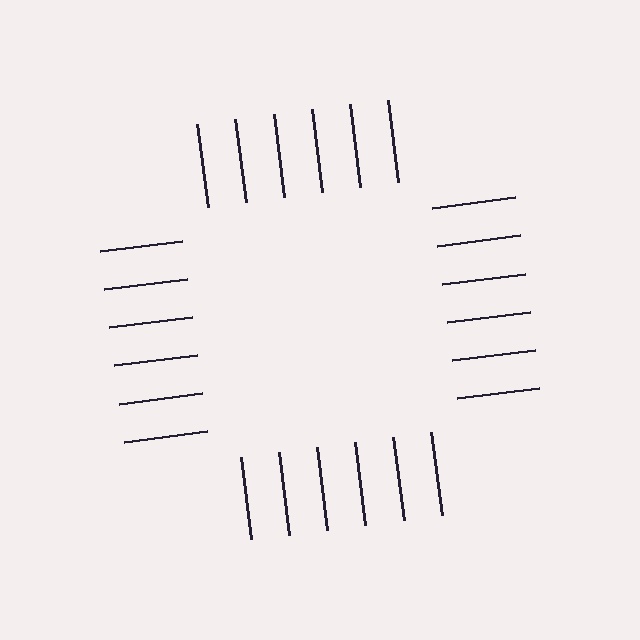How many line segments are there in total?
24 — 6 along each of the 4 edges.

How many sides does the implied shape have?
4 sides — the line-ends trace a square.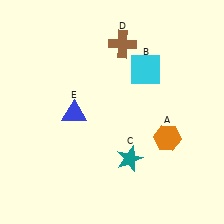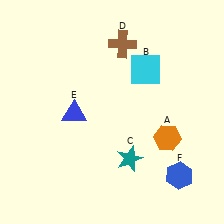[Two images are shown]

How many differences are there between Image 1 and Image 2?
There is 1 difference between the two images.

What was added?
A blue hexagon (F) was added in Image 2.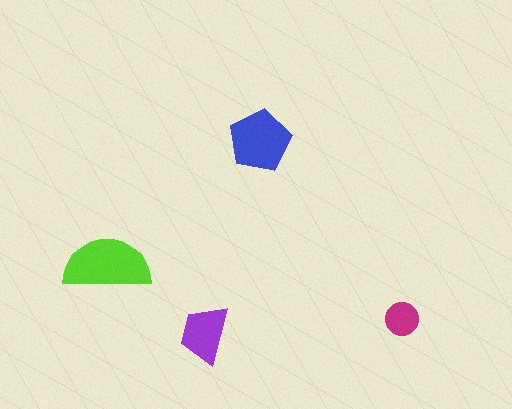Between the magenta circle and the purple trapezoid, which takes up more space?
The purple trapezoid.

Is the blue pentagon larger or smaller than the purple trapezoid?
Larger.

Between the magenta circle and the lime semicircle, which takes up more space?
The lime semicircle.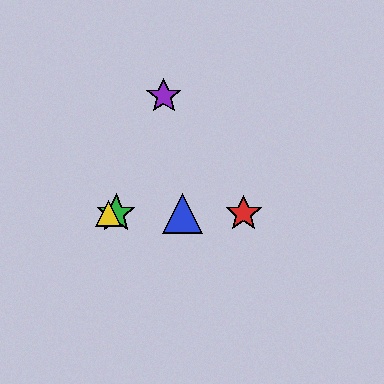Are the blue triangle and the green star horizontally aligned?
Yes, both are at y≈214.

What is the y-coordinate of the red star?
The red star is at y≈214.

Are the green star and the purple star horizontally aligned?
No, the green star is at y≈214 and the purple star is at y≈96.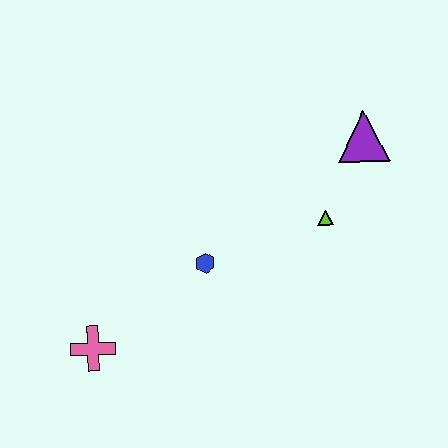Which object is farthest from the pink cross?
The purple triangle is farthest from the pink cross.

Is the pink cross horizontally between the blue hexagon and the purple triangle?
No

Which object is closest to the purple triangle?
The lime triangle is closest to the purple triangle.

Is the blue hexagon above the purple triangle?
No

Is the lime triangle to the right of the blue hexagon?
Yes